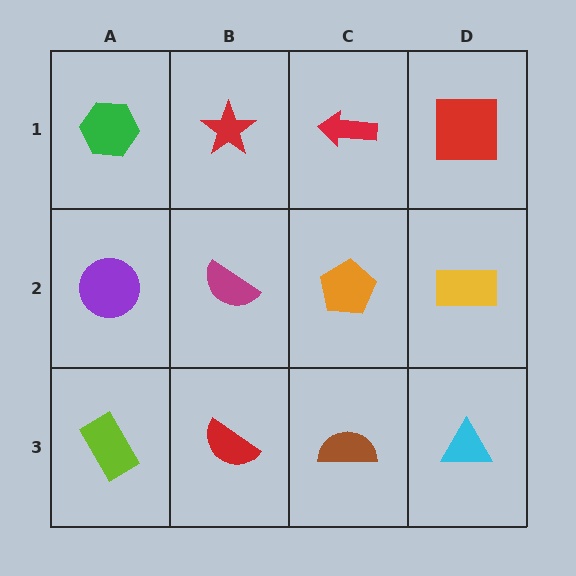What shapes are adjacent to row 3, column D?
A yellow rectangle (row 2, column D), a brown semicircle (row 3, column C).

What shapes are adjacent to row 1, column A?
A purple circle (row 2, column A), a red star (row 1, column B).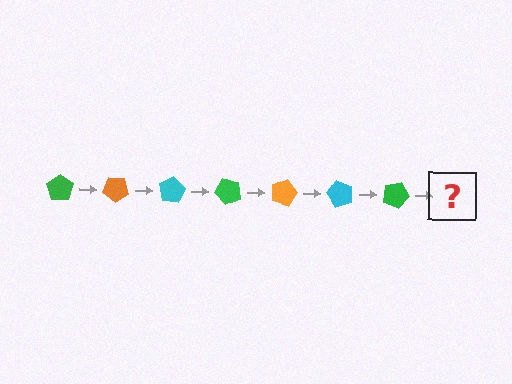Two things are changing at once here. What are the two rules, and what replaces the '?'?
The two rules are that it rotates 40 degrees each step and the color cycles through green, orange, and cyan. The '?' should be an orange pentagon, rotated 280 degrees from the start.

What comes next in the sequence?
The next element should be an orange pentagon, rotated 280 degrees from the start.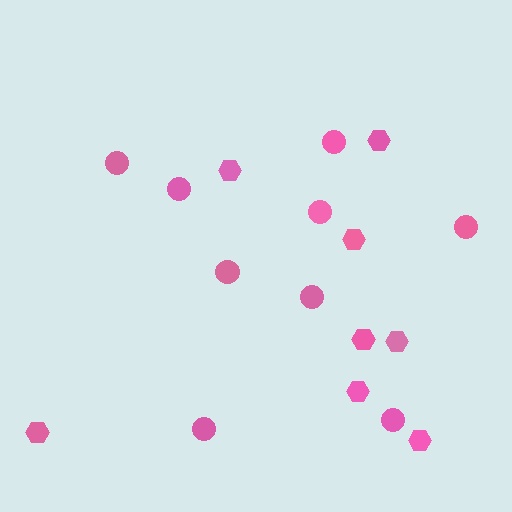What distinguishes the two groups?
There are 2 groups: one group of circles (9) and one group of hexagons (8).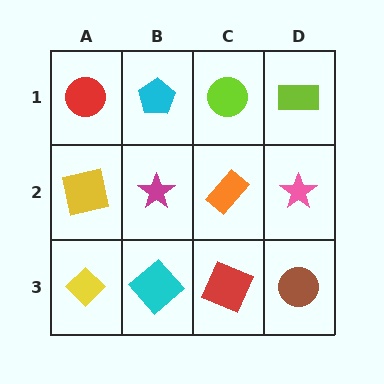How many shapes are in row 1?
4 shapes.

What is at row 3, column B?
A cyan diamond.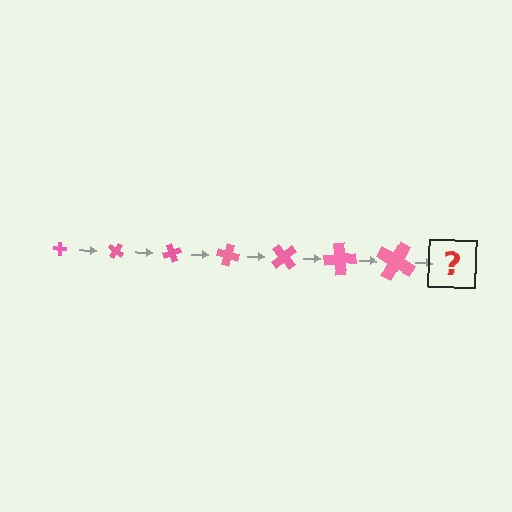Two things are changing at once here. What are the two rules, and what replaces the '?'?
The two rules are that the cross grows larger each step and it rotates 35 degrees each step. The '?' should be a cross, larger than the previous one and rotated 245 degrees from the start.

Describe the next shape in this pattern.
It should be a cross, larger than the previous one and rotated 245 degrees from the start.